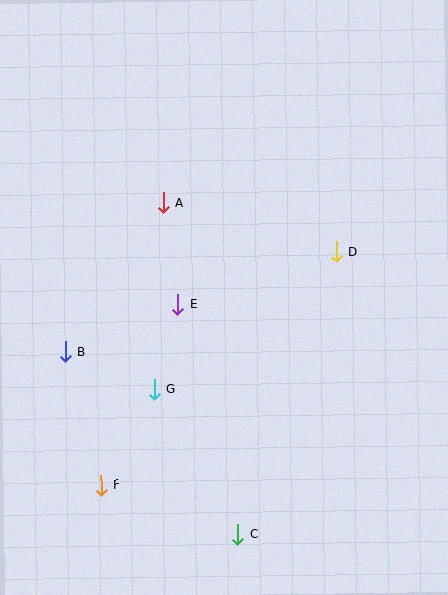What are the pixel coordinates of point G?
Point G is at (155, 389).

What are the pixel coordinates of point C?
Point C is at (238, 534).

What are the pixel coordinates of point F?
Point F is at (101, 485).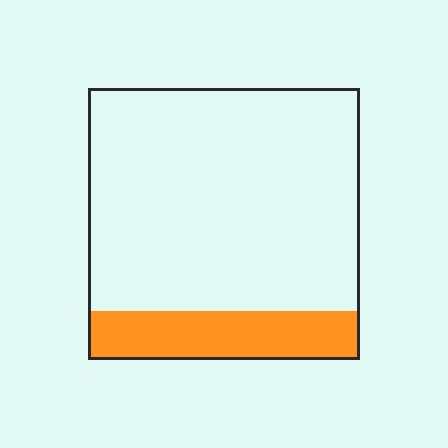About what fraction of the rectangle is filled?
About one sixth (1/6).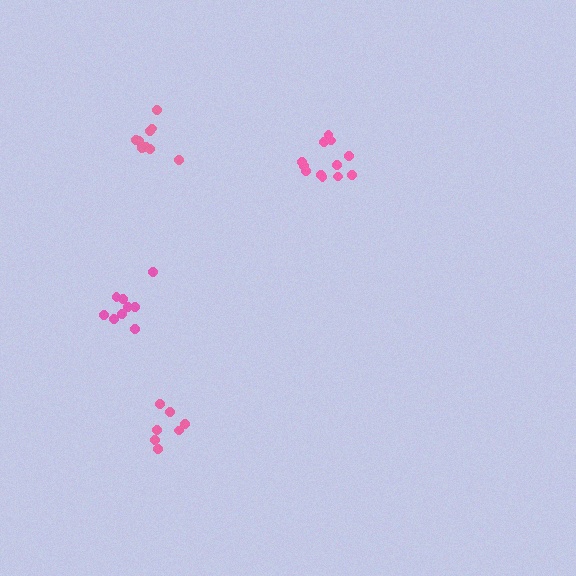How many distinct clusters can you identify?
There are 4 distinct clusters.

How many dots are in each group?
Group 1: 10 dots, Group 2: 12 dots, Group 3: 7 dots, Group 4: 9 dots (38 total).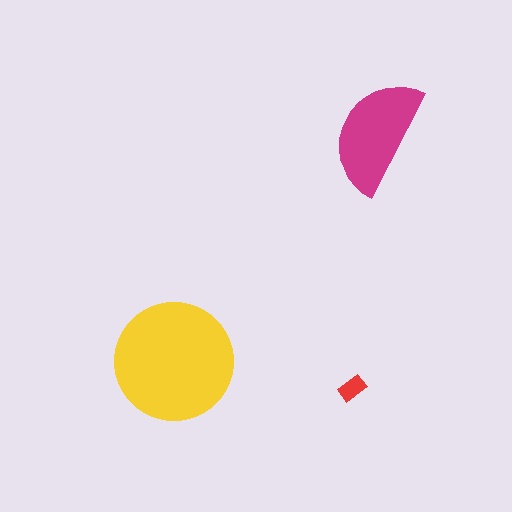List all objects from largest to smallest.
The yellow circle, the magenta semicircle, the red rectangle.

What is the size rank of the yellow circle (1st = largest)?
1st.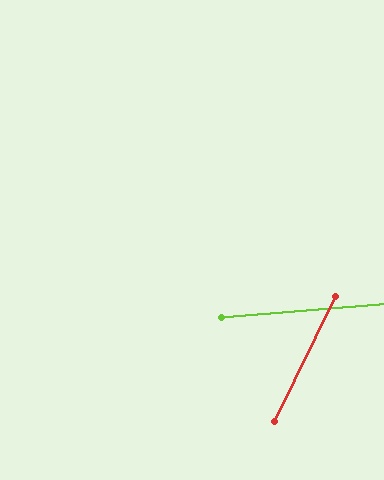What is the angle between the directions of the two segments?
Approximately 60 degrees.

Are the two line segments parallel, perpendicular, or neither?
Neither parallel nor perpendicular — they differ by about 60°.